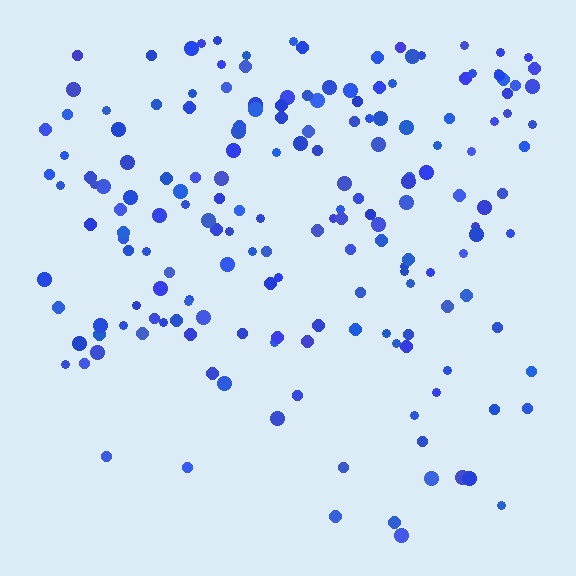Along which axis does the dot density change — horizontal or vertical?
Vertical.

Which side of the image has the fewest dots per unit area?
The bottom.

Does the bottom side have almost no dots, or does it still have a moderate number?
Still a moderate number, just noticeably fewer than the top.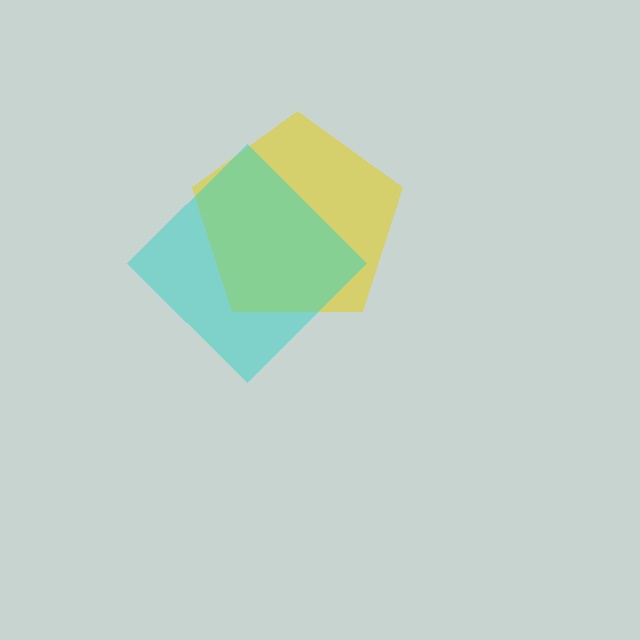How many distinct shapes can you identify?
There are 2 distinct shapes: a yellow pentagon, a cyan diamond.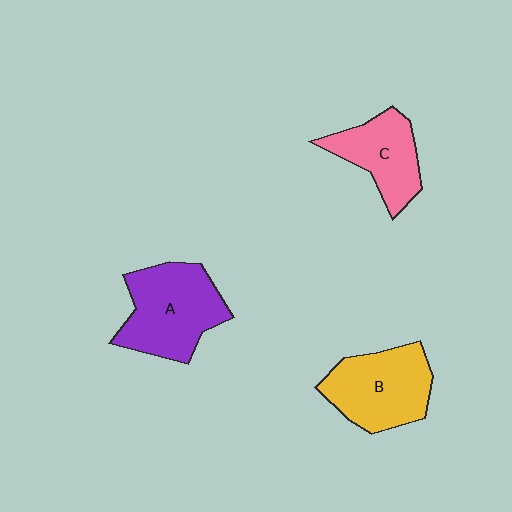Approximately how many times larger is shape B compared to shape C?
Approximately 1.3 times.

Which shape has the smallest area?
Shape C (pink).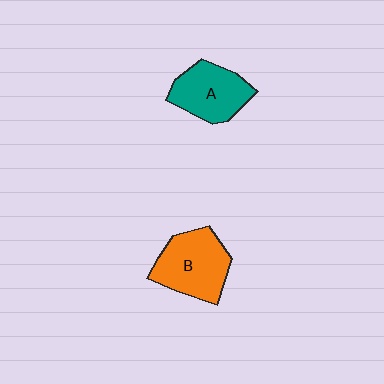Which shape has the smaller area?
Shape A (teal).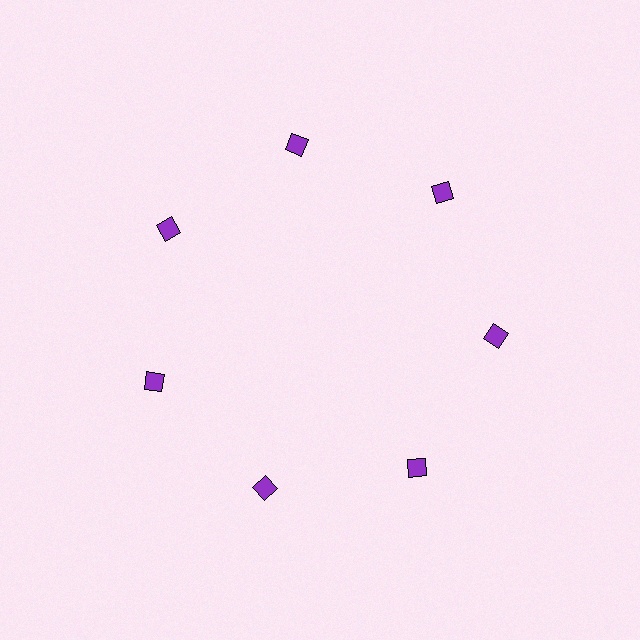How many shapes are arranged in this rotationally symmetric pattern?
There are 7 shapes, arranged in 7 groups of 1.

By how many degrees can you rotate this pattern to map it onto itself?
The pattern maps onto itself every 51 degrees of rotation.